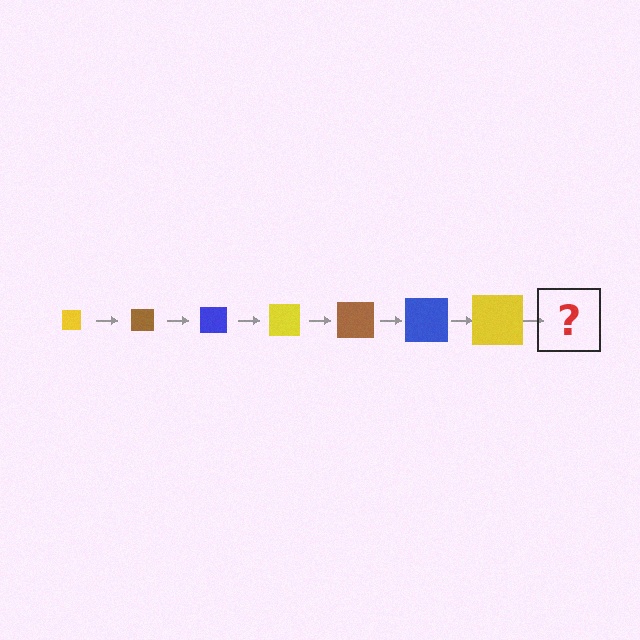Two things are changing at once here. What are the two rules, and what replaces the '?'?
The two rules are that the square grows larger each step and the color cycles through yellow, brown, and blue. The '?' should be a brown square, larger than the previous one.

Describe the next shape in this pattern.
It should be a brown square, larger than the previous one.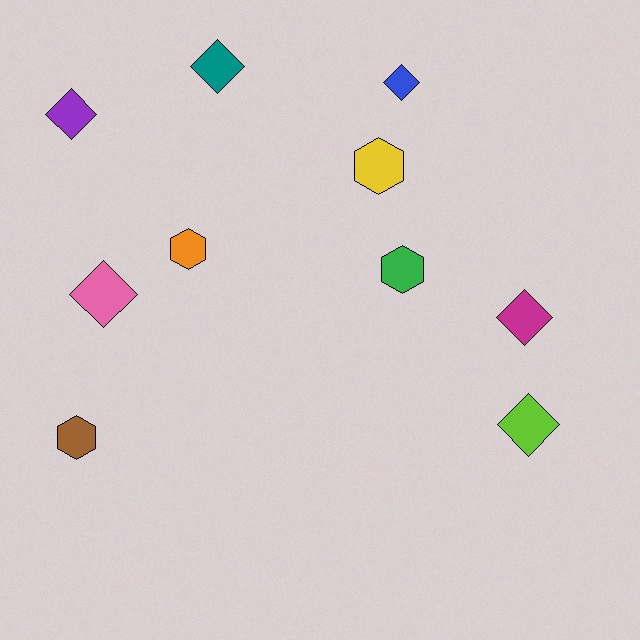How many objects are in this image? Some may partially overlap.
There are 10 objects.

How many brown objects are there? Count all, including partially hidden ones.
There is 1 brown object.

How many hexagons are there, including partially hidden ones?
There are 4 hexagons.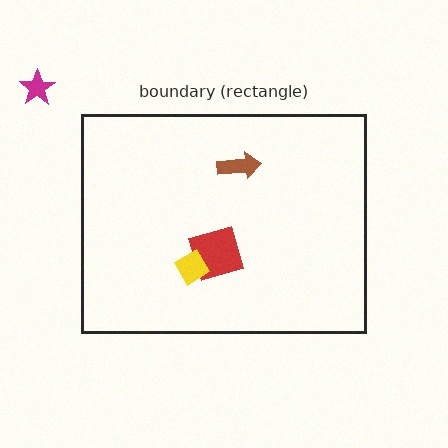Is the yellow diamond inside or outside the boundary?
Inside.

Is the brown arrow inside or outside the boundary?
Inside.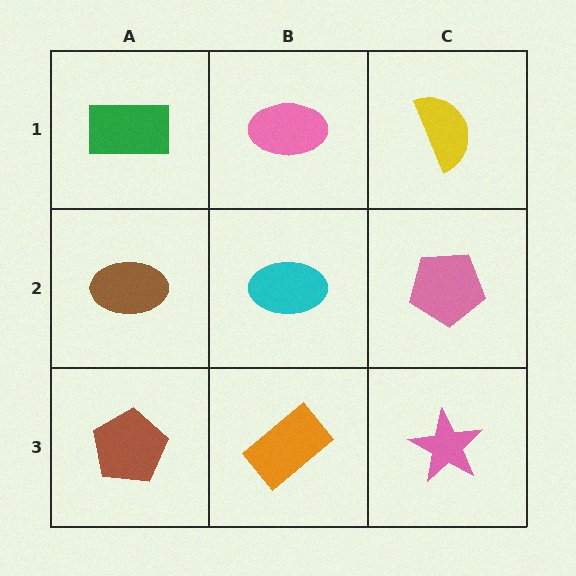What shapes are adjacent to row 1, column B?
A cyan ellipse (row 2, column B), a green rectangle (row 1, column A), a yellow semicircle (row 1, column C).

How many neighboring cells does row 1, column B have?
3.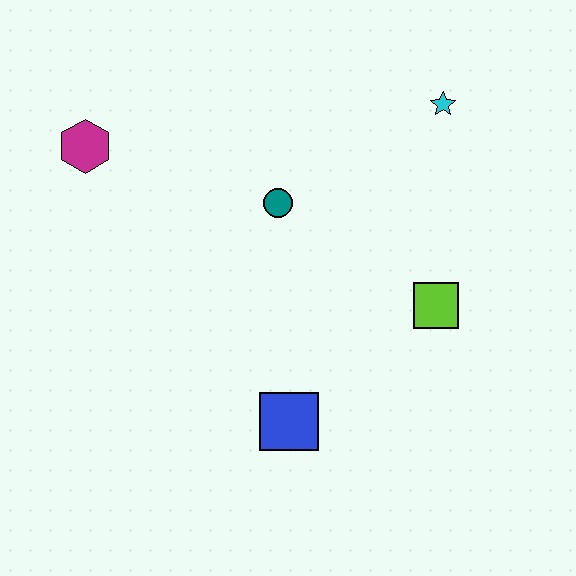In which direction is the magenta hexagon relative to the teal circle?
The magenta hexagon is to the left of the teal circle.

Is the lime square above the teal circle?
No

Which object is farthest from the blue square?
The cyan star is farthest from the blue square.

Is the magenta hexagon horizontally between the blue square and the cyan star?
No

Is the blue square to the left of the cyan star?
Yes